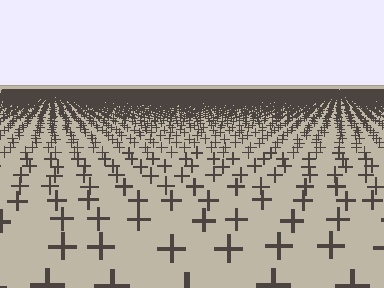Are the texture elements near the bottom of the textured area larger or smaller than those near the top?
Larger. Near the bottom, elements are closer to the viewer and appear at a bigger on-screen size.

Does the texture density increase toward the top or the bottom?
Density increases toward the top.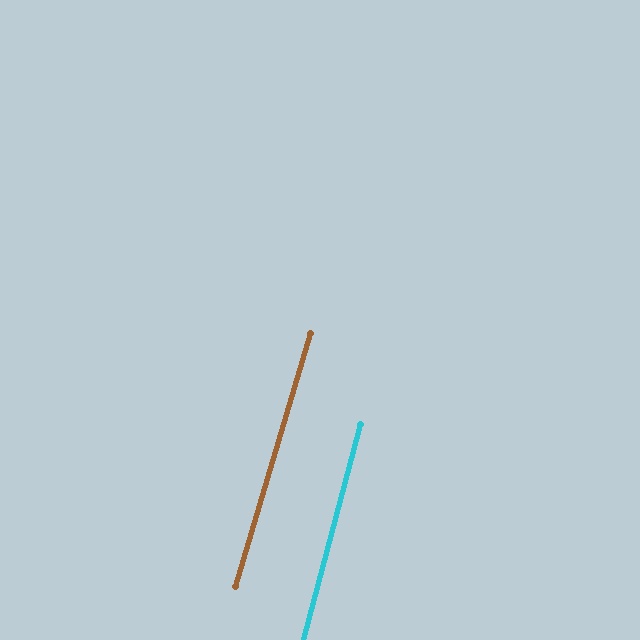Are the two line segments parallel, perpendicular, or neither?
Parallel — their directions differ by only 1.7°.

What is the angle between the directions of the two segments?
Approximately 2 degrees.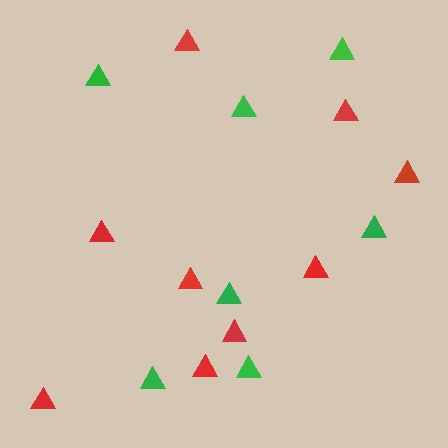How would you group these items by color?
There are 2 groups: one group of green triangles (7) and one group of red triangles (9).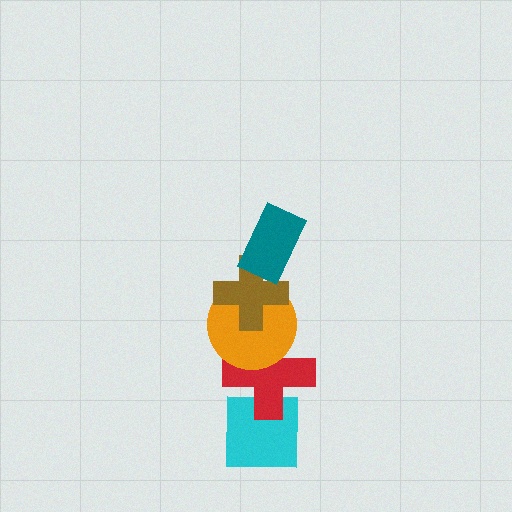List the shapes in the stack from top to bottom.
From top to bottom: the teal rectangle, the brown cross, the orange circle, the red cross, the cyan square.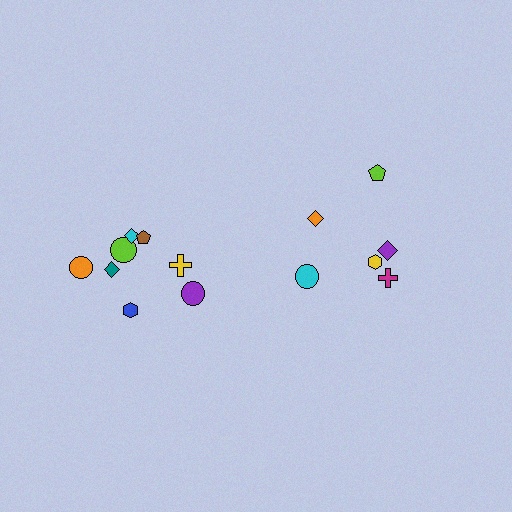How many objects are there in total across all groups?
There are 14 objects.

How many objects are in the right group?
There are 6 objects.